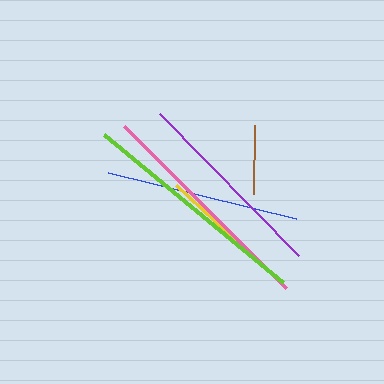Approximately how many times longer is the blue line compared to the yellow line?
The blue line is approximately 1.4 times the length of the yellow line.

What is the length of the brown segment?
The brown segment is approximately 69 pixels long.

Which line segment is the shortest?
The brown line is the shortest at approximately 69 pixels.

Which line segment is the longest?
The lime line is the longest at approximately 232 pixels.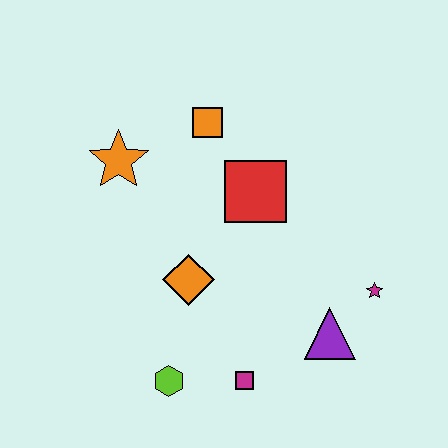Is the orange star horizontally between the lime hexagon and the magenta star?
No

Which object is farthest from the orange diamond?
The magenta star is farthest from the orange diamond.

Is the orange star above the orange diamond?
Yes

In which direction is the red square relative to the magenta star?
The red square is to the left of the magenta star.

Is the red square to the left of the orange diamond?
No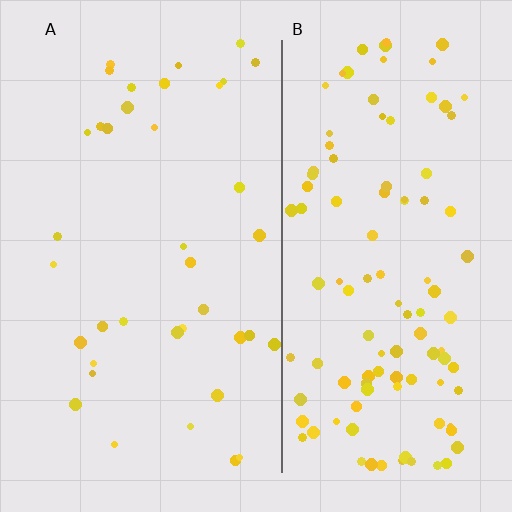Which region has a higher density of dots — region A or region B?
B (the right).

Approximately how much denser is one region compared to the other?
Approximately 2.9× — region B over region A.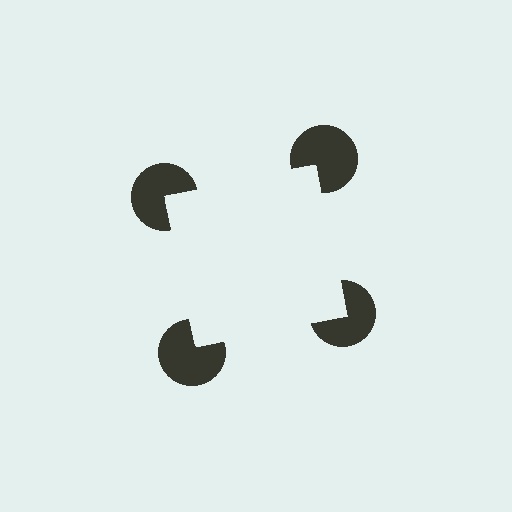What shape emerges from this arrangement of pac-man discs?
An illusory square — its edges are inferred from the aligned wedge cuts in the pac-man discs, not physically drawn.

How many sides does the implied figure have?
4 sides.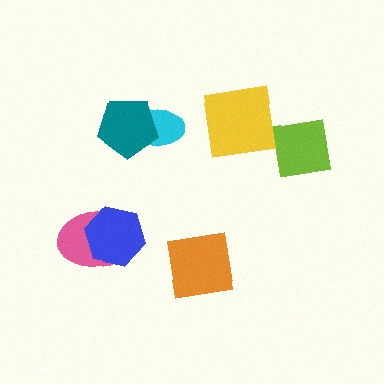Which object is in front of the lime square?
The yellow square is in front of the lime square.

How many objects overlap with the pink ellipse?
1 object overlaps with the pink ellipse.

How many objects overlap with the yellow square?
1 object overlaps with the yellow square.